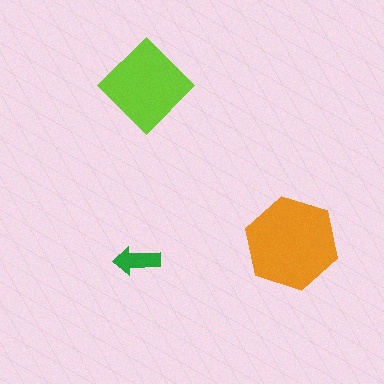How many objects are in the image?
There are 3 objects in the image.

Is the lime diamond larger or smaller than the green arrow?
Larger.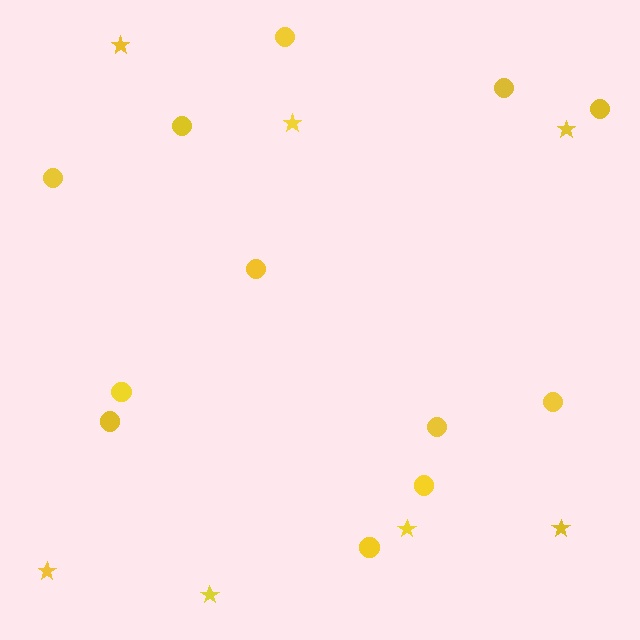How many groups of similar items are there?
There are 2 groups: one group of stars (7) and one group of circles (12).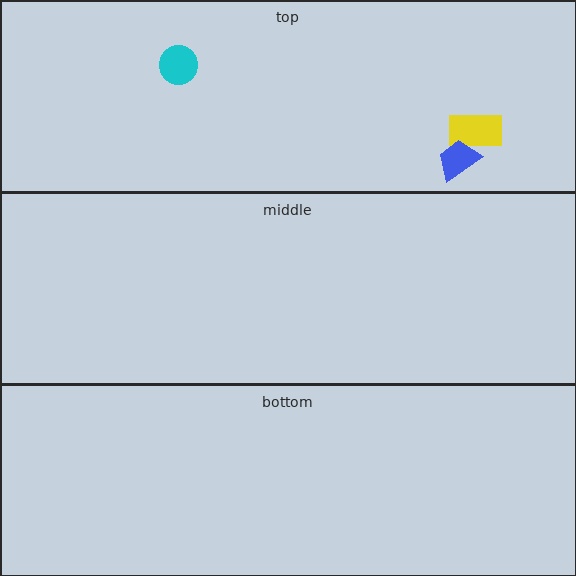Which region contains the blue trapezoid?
The top region.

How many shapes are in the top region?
3.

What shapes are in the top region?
The yellow rectangle, the cyan circle, the blue trapezoid.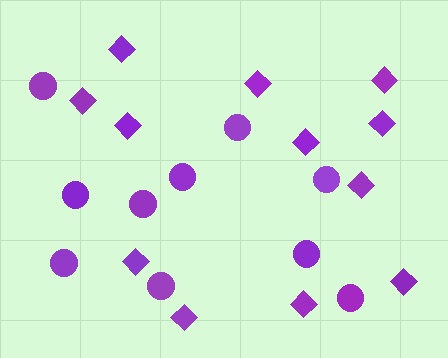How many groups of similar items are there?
There are 2 groups: one group of circles (10) and one group of diamonds (12).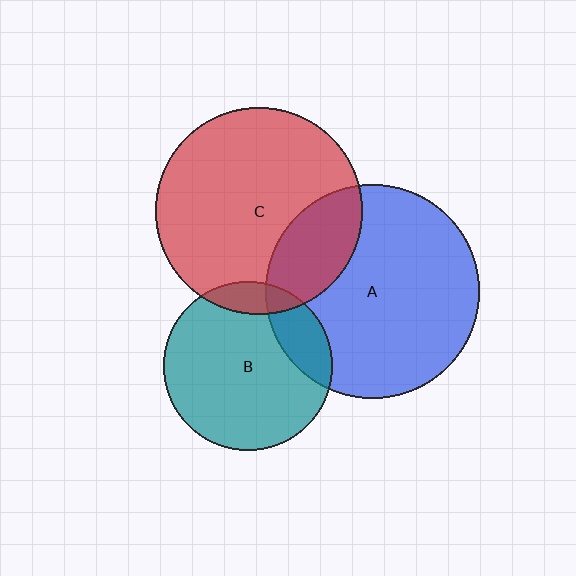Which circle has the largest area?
Circle A (blue).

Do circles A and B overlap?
Yes.